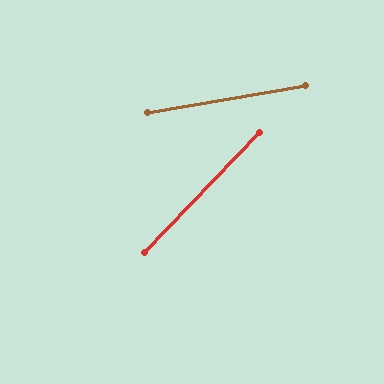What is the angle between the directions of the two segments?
Approximately 37 degrees.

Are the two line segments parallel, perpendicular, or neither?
Neither parallel nor perpendicular — they differ by about 37°.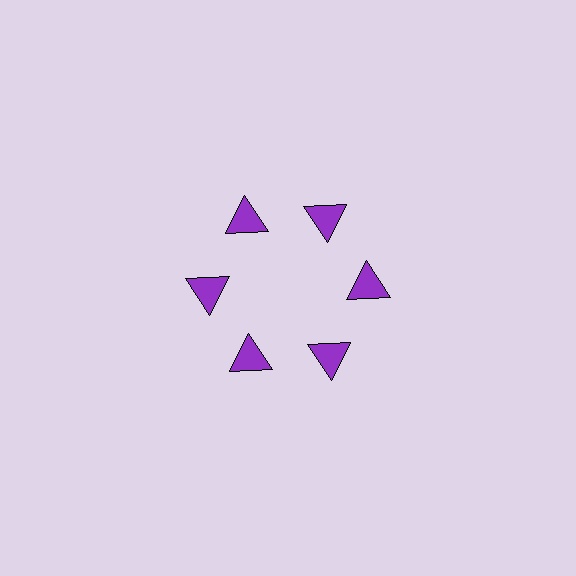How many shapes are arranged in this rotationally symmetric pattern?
There are 6 shapes, arranged in 6 groups of 1.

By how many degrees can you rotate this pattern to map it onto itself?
The pattern maps onto itself every 60 degrees of rotation.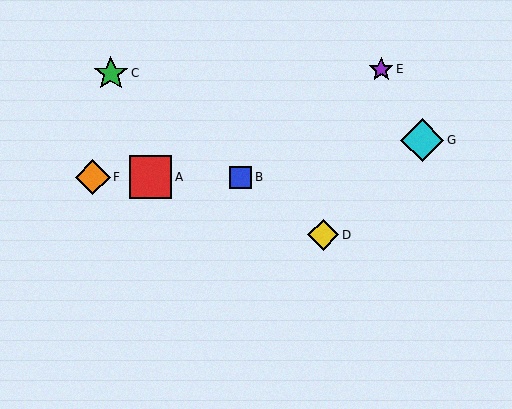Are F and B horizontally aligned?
Yes, both are at y≈177.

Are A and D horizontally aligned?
No, A is at y≈177 and D is at y≈235.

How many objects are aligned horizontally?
3 objects (A, B, F) are aligned horizontally.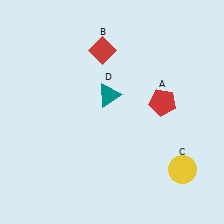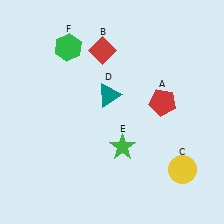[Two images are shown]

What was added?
A green star (E), a green hexagon (F) were added in Image 2.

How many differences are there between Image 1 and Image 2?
There are 2 differences between the two images.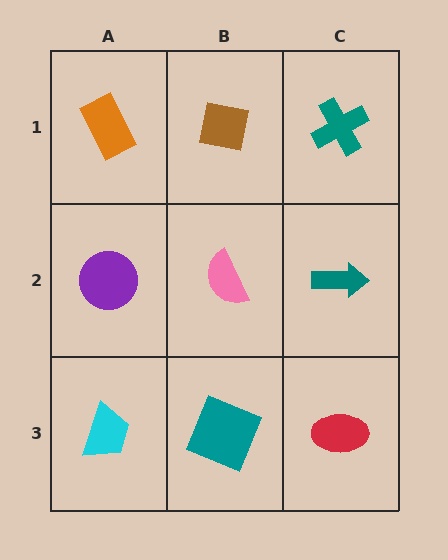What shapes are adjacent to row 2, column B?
A brown square (row 1, column B), a teal square (row 3, column B), a purple circle (row 2, column A), a teal arrow (row 2, column C).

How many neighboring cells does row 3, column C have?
2.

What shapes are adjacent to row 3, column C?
A teal arrow (row 2, column C), a teal square (row 3, column B).